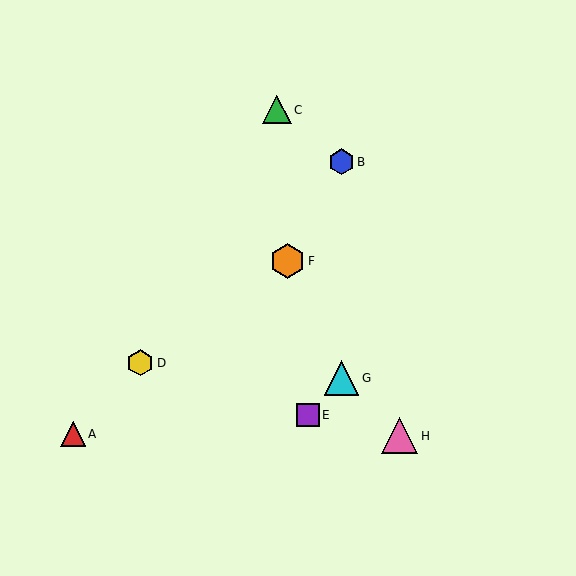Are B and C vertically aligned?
No, B is at x≈342 and C is at x≈277.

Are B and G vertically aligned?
Yes, both are at x≈342.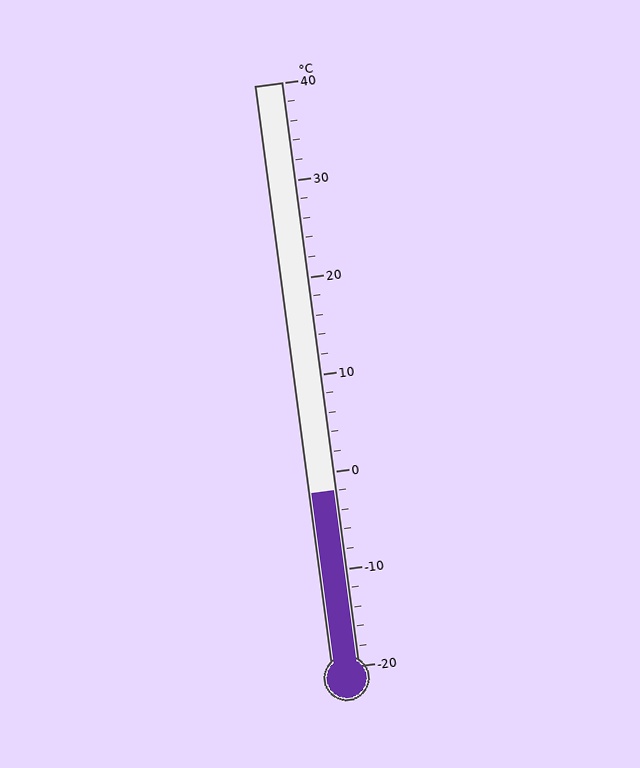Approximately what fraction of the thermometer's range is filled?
The thermometer is filled to approximately 30% of its range.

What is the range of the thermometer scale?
The thermometer scale ranges from -20°C to 40°C.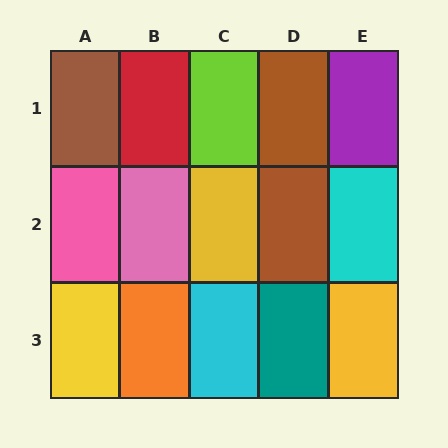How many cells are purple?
1 cell is purple.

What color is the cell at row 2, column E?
Cyan.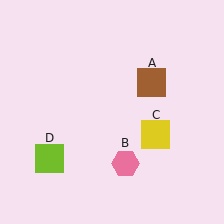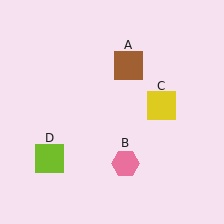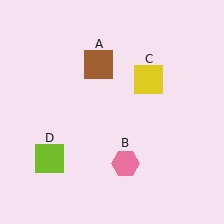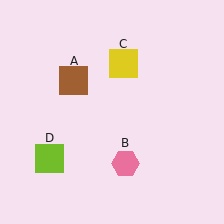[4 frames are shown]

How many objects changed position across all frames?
2 objects changed position: brown square (object A), yellow square (object C).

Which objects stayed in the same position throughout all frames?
Pink hexagon (object B) and lime square (object D) remained stationary.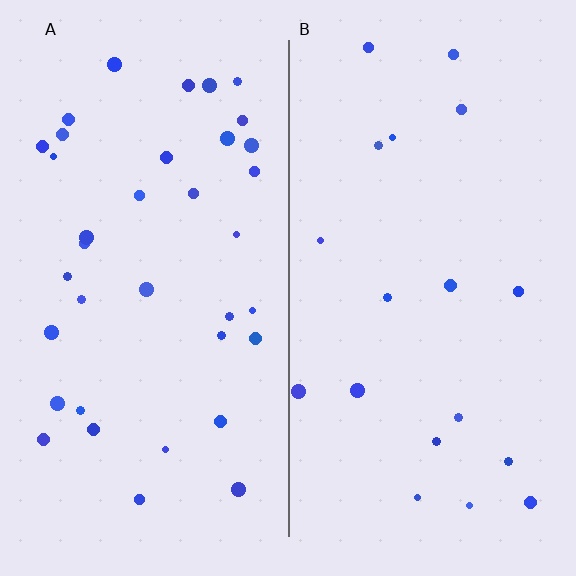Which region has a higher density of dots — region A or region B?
A (the left).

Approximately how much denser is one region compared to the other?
Approximately 2.0× — region A over region B.